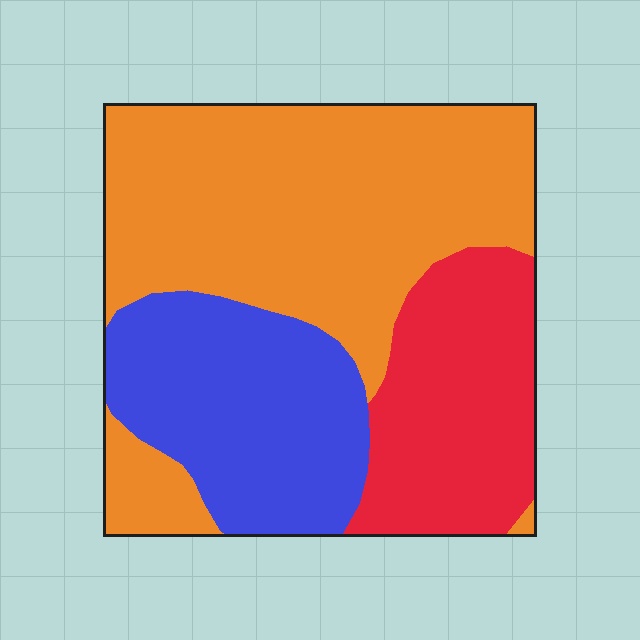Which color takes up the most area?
Orange, at roughly 50%.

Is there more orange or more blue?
Orange.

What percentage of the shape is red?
Red takes up between a sixth and a third of the shape.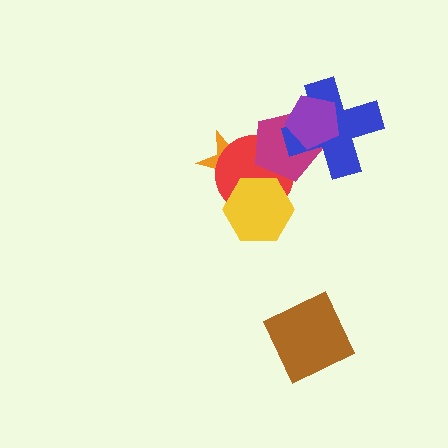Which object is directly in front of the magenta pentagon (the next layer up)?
The blue cross is directly in front of the magenta pentagon.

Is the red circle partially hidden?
Yes, it is partially covered by another shape.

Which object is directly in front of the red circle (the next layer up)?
The magenta pentagon is directly in front of the red circle.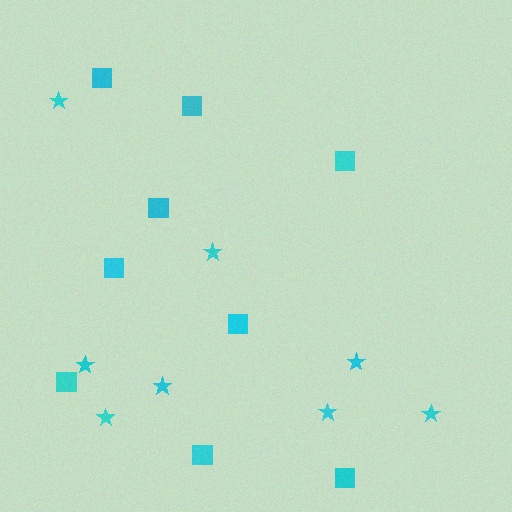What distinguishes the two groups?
There are 2 groups: one group of stars (8) and one group of squares (9).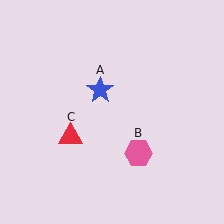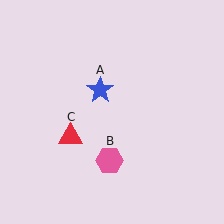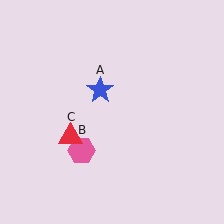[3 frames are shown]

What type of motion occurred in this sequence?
The pink hexagon (object B) rotated clockwise around the center of the scene.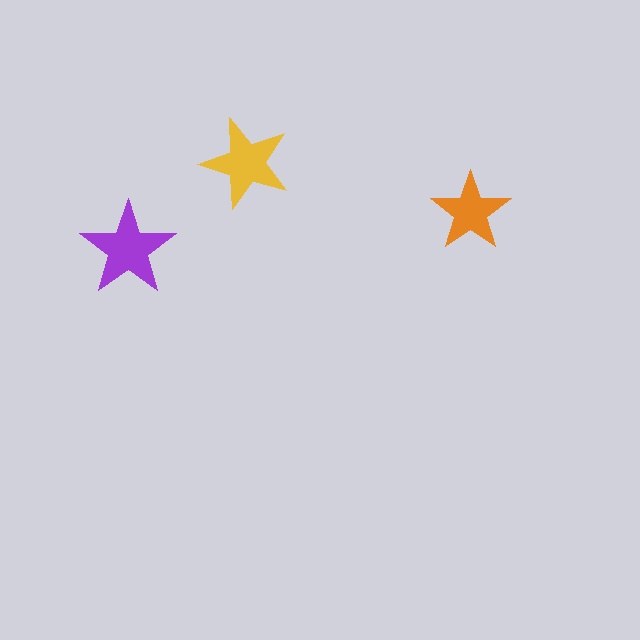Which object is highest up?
The yellow star is topmost.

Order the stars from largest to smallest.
the purple one, the yellow one, the orange one.